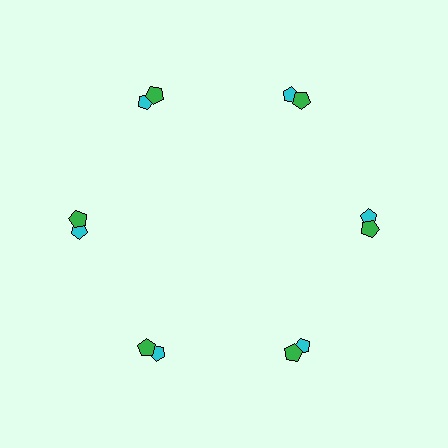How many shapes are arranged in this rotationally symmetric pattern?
There are 12 shapes, arranged in 6 groups of 2.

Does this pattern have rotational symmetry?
Yes, this pattern has 6-fold rotational symmetry. It looks the same after rotating 60 degrees around the center.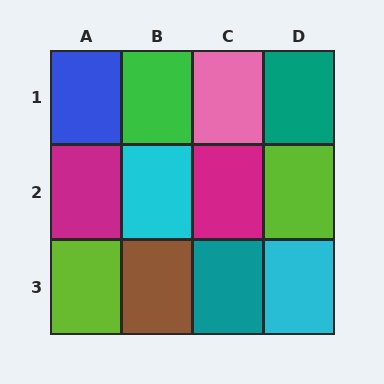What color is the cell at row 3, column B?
Brown.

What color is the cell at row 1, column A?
Blue.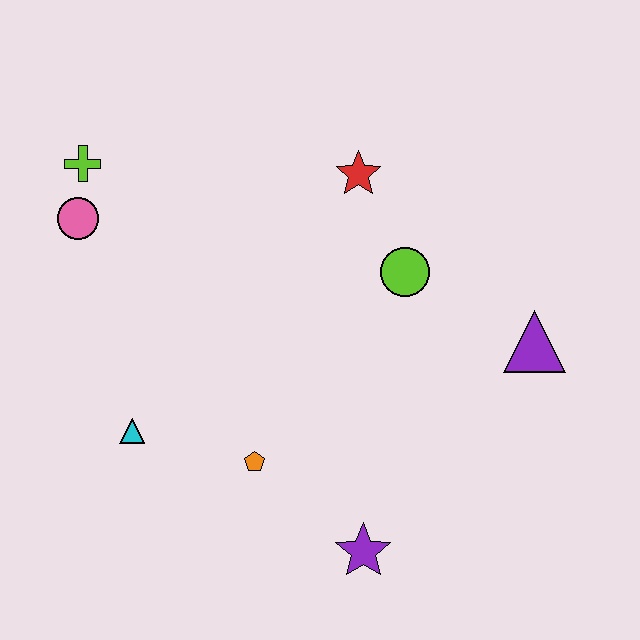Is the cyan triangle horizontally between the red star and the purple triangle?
No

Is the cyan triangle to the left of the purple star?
Yes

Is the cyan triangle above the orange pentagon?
Yes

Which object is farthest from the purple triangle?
The lime cross is farthest from the purple triangle.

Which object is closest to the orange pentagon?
The cyan triangle is closest to the orange pentagon.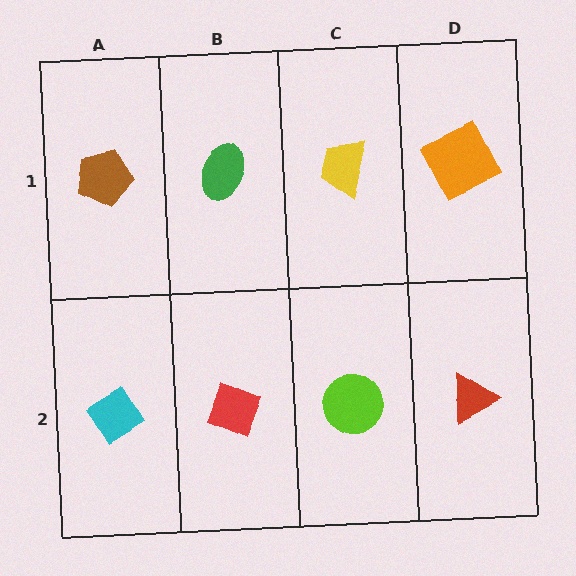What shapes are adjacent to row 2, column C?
A yellow trapezoid (row 1, column C), a red diamond (row 2, column B), a red triangle (row 2, column D).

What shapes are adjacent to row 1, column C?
A lime circle (row 2, column C), a green ellipse (row 1, column B), an orange square (row 1, column D).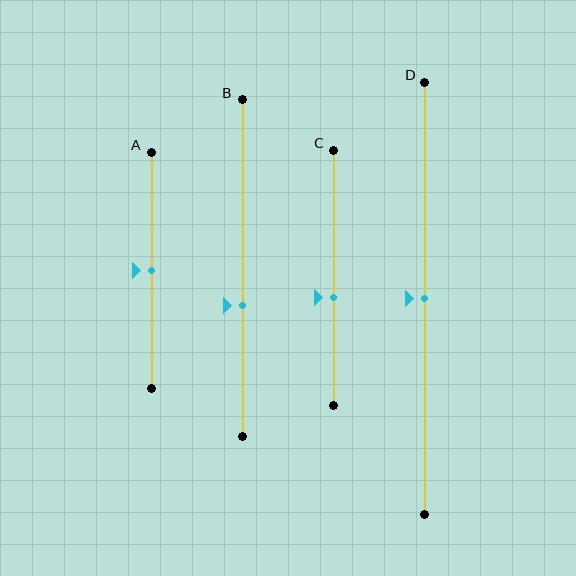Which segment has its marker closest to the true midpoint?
Segment A has its marker closest to the true midpoint.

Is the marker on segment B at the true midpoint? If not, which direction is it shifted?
No, the marker on segment B is shifted downward by about 11% of the segment length.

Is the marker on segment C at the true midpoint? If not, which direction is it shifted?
No, the marker on segment C is shifted downward by about 8% of the segment length.